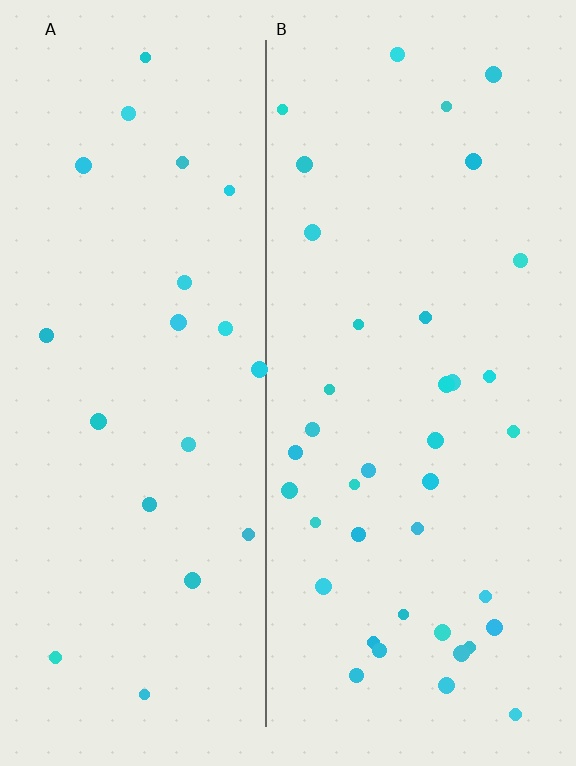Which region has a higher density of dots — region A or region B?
B (the right).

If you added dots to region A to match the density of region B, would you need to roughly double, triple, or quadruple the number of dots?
Approximately double.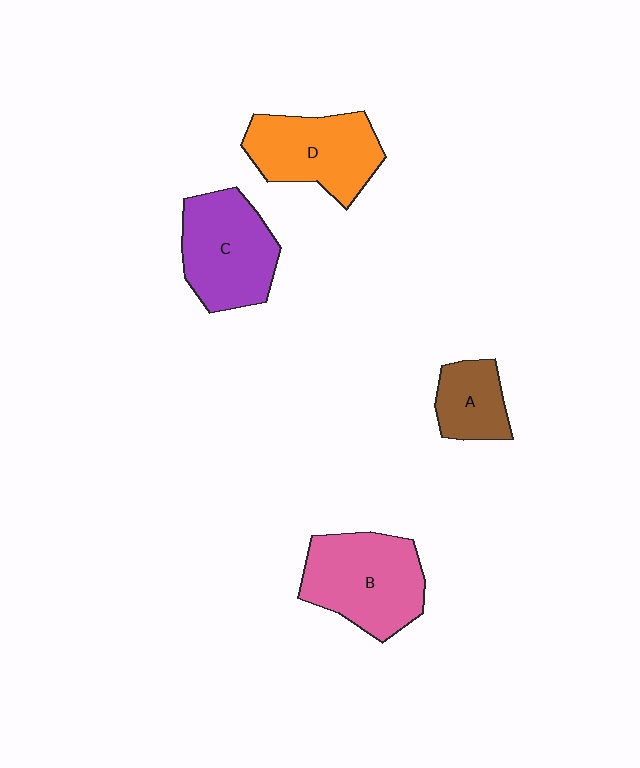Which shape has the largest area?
Shape B (pink).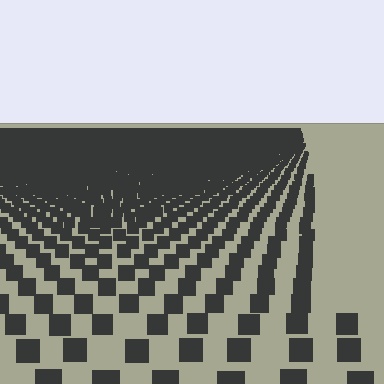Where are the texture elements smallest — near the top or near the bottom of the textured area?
Near the top.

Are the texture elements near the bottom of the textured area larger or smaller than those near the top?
Larger. Near the bottom, elements are closer to the viewer and appear at a bigger on-screen size.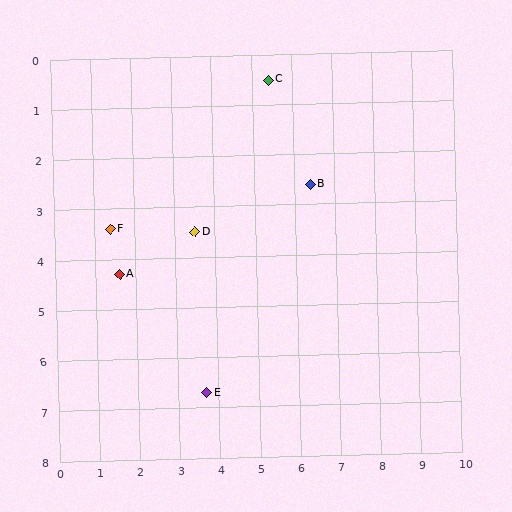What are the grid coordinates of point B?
Point B is at approximately (6.4, 2.6).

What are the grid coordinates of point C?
Point C is at approximately (5.4, 0.5).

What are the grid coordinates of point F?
Point F is at approximately (1.4, 3.4).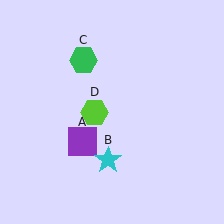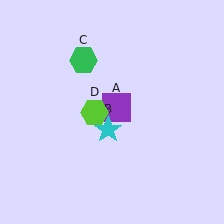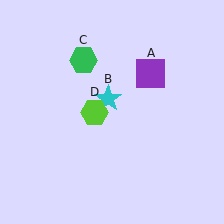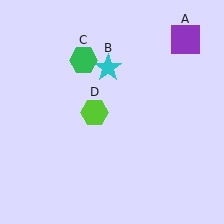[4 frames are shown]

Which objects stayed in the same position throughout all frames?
Green hexagon (object C) and lime hexagon (object D) remained stationary.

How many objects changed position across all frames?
2 objects changed position: purple square (object A), cyan star (object B).